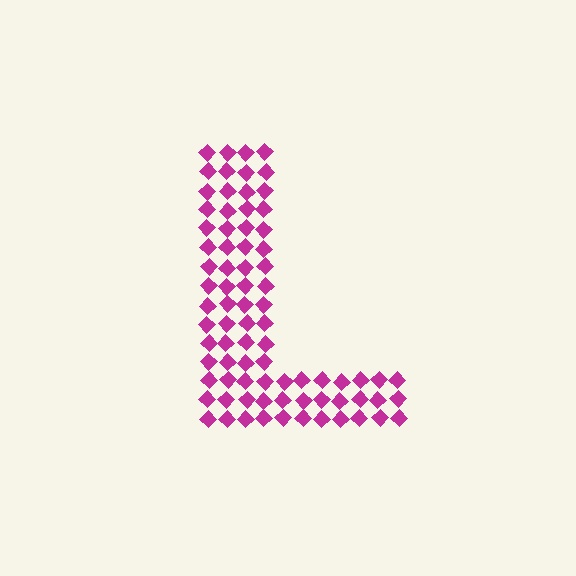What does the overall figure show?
The overall figure shows the letter L.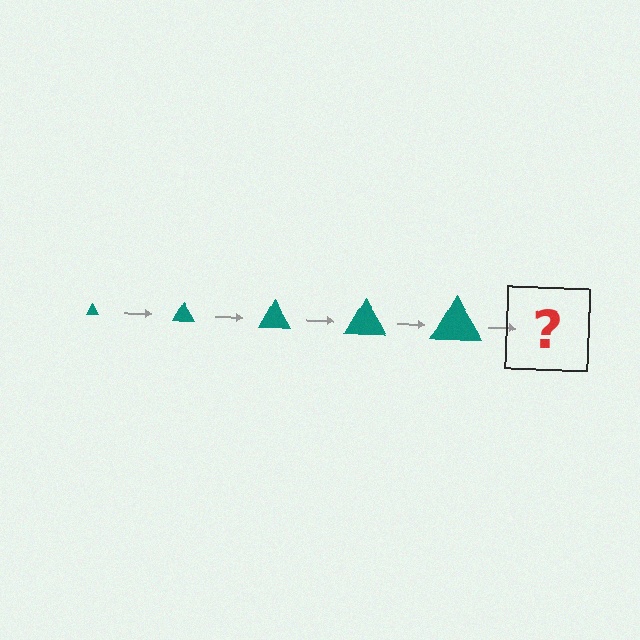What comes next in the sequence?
The next element should be a teal triangle, larger than the previous one.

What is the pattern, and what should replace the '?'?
The pattern is that the triangle gets progressively larger each step. The '?' should be a teal triangle, larger than the previous one.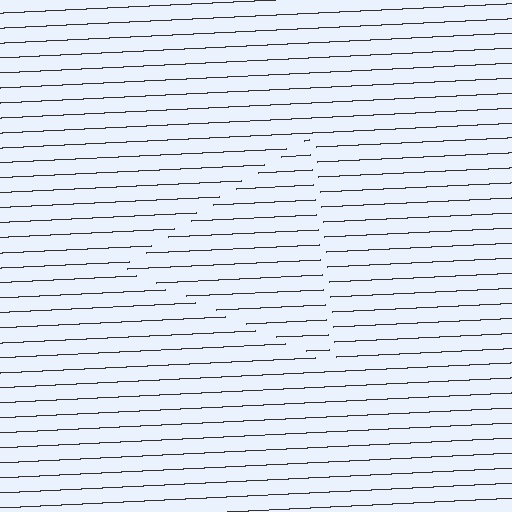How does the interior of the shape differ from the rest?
The interior of the shape contains the same grating, shifted by half a period — the contour is defined by the phase discontinuity where line-ends from the inner and outer gratings abut.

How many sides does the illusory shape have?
3 sides — the line-ends trace a triangle.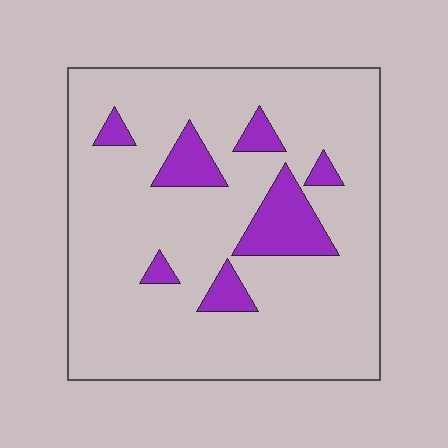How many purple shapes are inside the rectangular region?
7.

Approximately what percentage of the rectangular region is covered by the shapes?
Approximately 15%.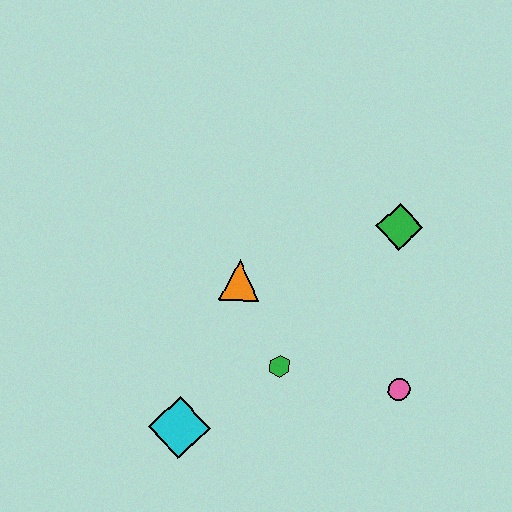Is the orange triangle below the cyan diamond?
No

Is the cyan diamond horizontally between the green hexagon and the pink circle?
No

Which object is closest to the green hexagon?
The orange triangle is closest to the green hexagon.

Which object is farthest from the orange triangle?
The pink circle is farthest from the orange triangle.